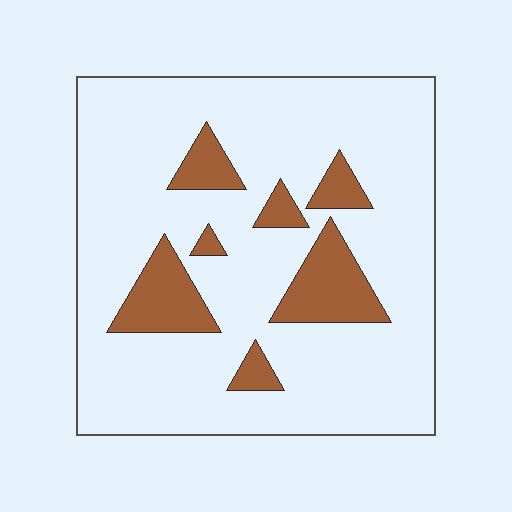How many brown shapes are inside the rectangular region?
7.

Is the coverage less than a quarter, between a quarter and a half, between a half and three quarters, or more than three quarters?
Less than a quarter.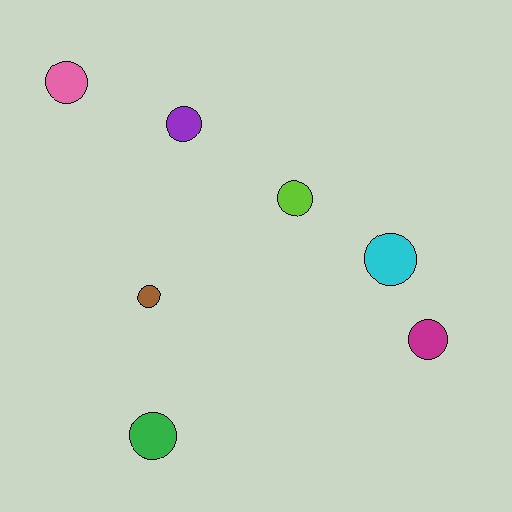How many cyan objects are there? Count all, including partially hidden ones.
There is 1 cyan object.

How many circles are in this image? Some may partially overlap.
There are 7 circles.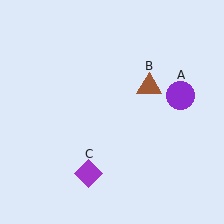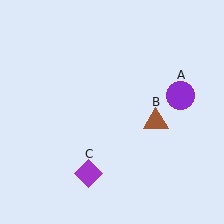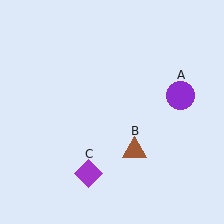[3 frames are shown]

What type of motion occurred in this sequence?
The brown triangle (object B) rotated clockwise around the center of the scene.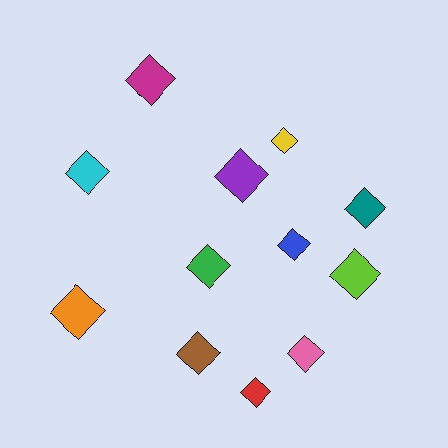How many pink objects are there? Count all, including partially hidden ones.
There is 1 pink object.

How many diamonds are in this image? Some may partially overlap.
There are 12 diamonds.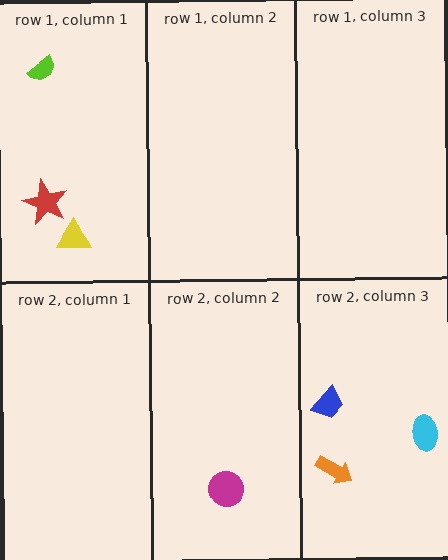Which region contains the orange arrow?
The row 2, column 3 region.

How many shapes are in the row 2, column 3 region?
3.